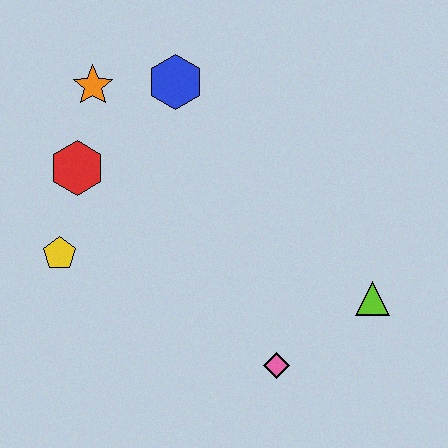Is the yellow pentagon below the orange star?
Yes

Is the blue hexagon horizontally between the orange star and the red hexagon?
No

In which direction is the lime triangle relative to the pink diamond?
The lime triangle is to the right of the pink diamond.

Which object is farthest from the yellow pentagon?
The lime triangle is farthest from the yellow pentagon.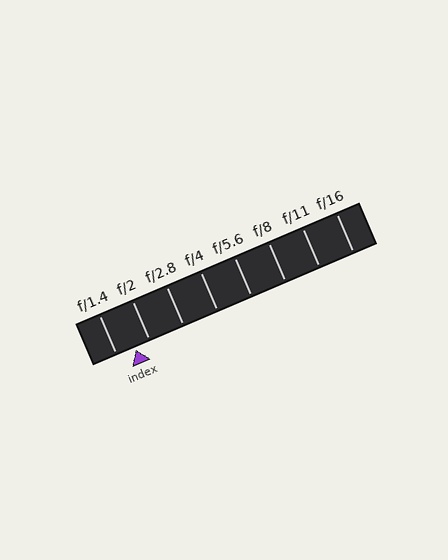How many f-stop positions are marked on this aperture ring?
There are 8 f-stop positions marked.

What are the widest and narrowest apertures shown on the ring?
The widest aperture shown is f/1.4 and the narrowest is f/16.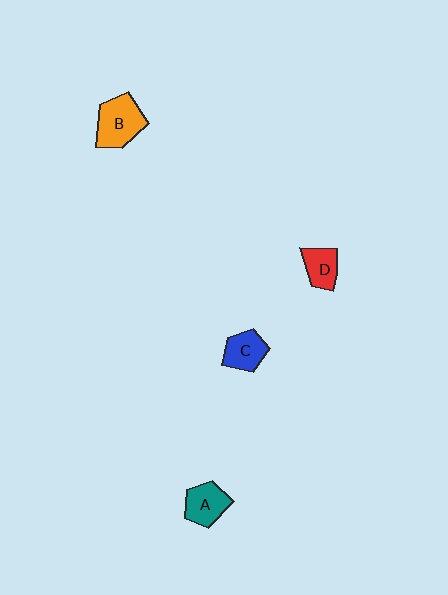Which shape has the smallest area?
Shape D (red).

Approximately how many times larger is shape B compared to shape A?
Approximately 1.4 times.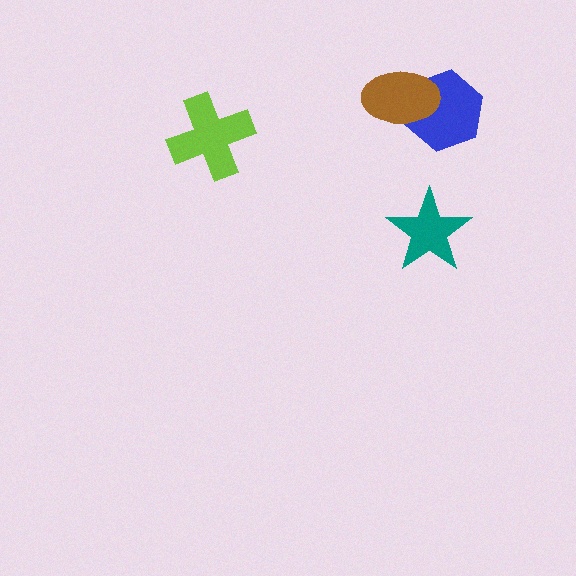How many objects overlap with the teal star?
0 objects overlap with the teal star.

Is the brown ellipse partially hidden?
No, no other shape covers it.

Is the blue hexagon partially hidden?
Yes, it is partially covered by another shape.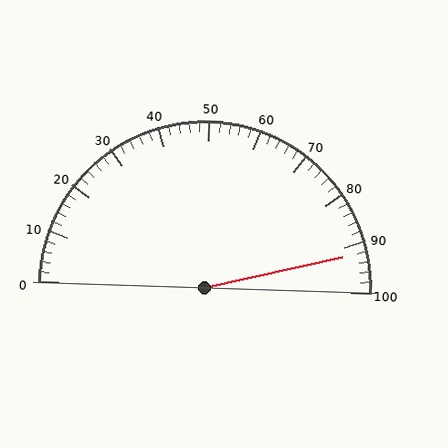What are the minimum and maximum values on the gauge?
The gauge ranges from 0 to 100.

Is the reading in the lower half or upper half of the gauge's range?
The reading is in the upper half of the range (0 to 100).